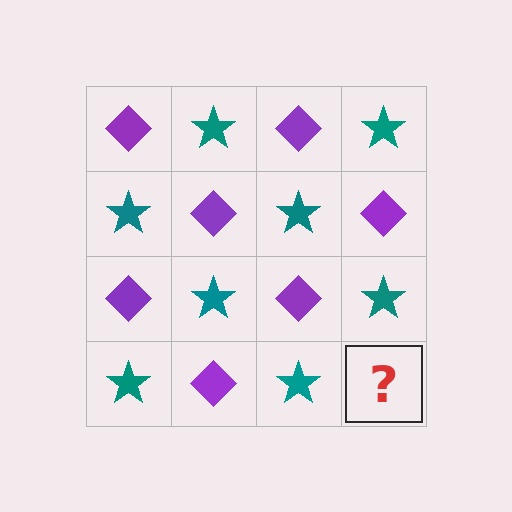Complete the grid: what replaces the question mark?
The question mark should be replaced with a purple diamond.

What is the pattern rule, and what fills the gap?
The rule is that it alternates purple diamond and teal star in a checkerboard pattern. The gap should be filled with a purple diamond.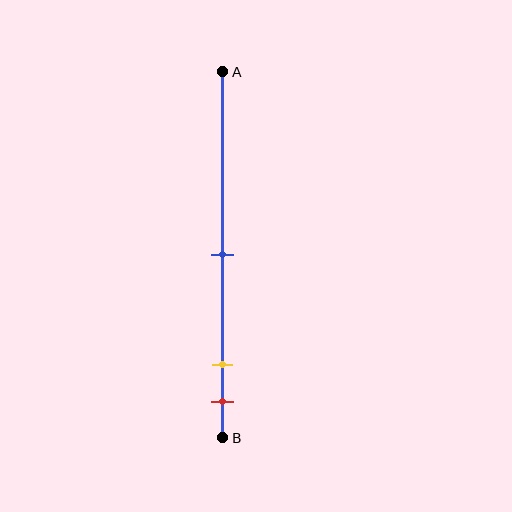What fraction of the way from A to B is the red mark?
The red mark is approximately 90% (0.9) of the way from A to B.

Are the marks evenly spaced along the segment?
No, the marks are not evenly spaced.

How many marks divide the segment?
There are 3 marks dividing the segment.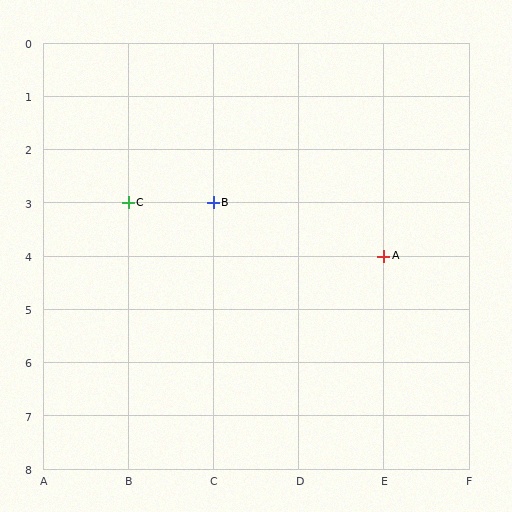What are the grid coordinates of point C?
Point C is at grid coordinates (B, 3).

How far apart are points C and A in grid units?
Points C and A are 3 columns and 1 row apart (about 3.2 grid units diagonally).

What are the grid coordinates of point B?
Point B is at grid coordinates (C, 3).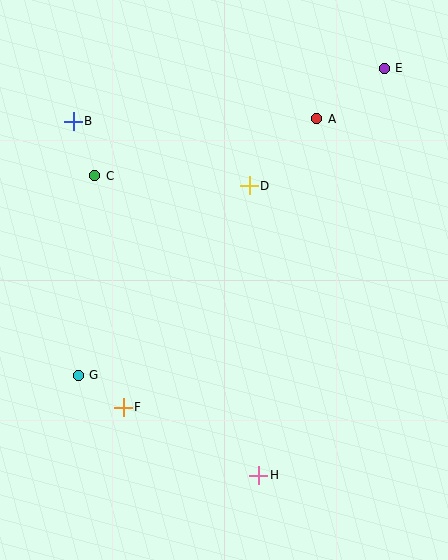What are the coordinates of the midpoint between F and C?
The midpoint between F and C is at (109, 292).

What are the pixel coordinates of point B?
Point B is at (73, 121).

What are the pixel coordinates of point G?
Point G is at (78, 375).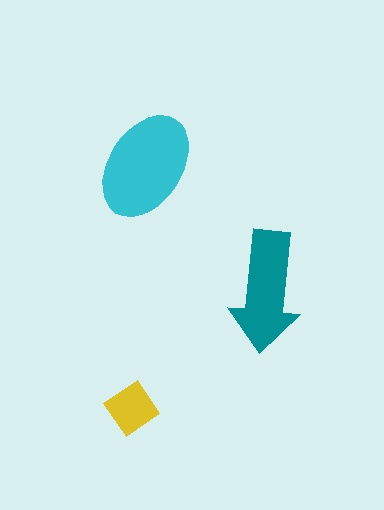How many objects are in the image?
There are 3 objects in the image.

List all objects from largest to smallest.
The cyan ellipse, the teal arrow, the yellow diamond.